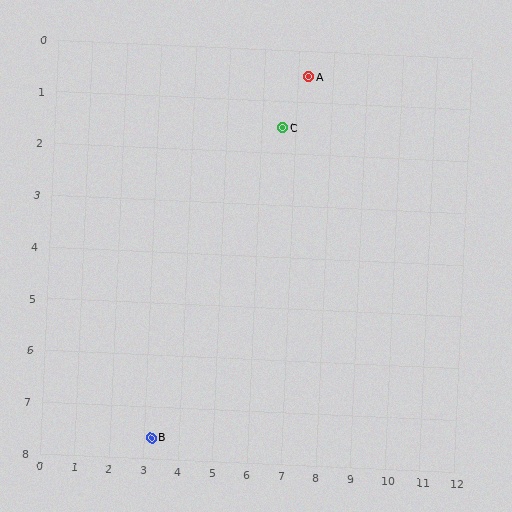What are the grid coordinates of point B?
Point B is at approximately (3.2, 7.6).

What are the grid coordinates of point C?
Point C is at approximately (6.6, 1.5).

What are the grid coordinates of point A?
Point A is at approximately (7.3, 0.5).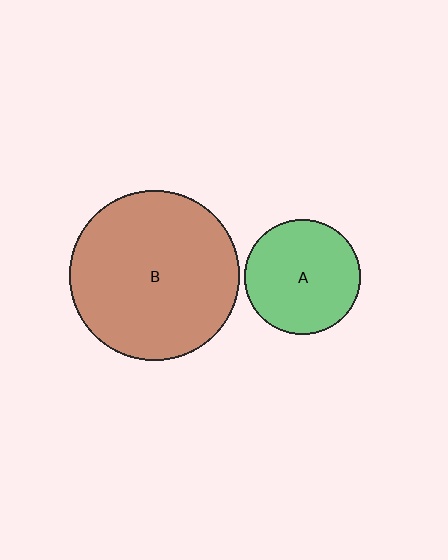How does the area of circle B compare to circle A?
Approximately 2.2 times.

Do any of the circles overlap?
No, none of the circles overlap.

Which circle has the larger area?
Circle B (brown).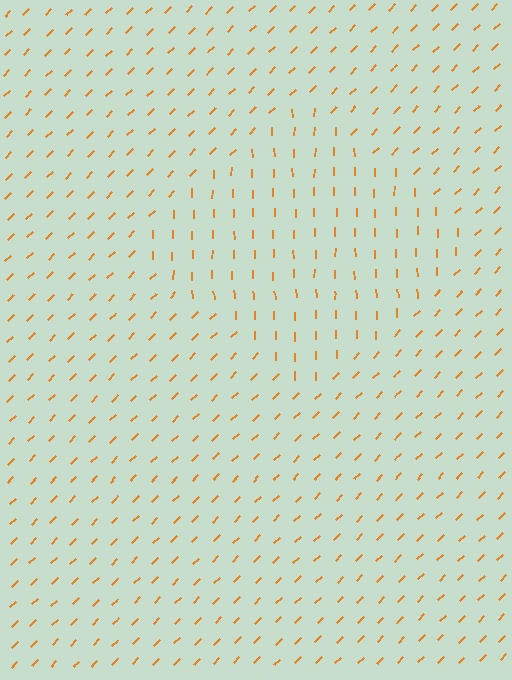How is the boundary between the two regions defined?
The boundary is defined purely by a change in line orientation (approximately 45 degrees difference). All lines are the same color and thickness.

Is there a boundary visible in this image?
Yes, there is a texture boundary formed by a change in line orientation.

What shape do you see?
I see a diamond.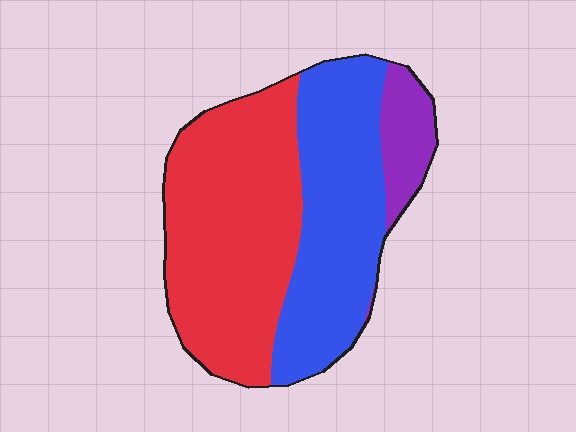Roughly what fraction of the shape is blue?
Blue covers about 40% of the shape.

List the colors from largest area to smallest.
From largest to smallest: red, blue, purple.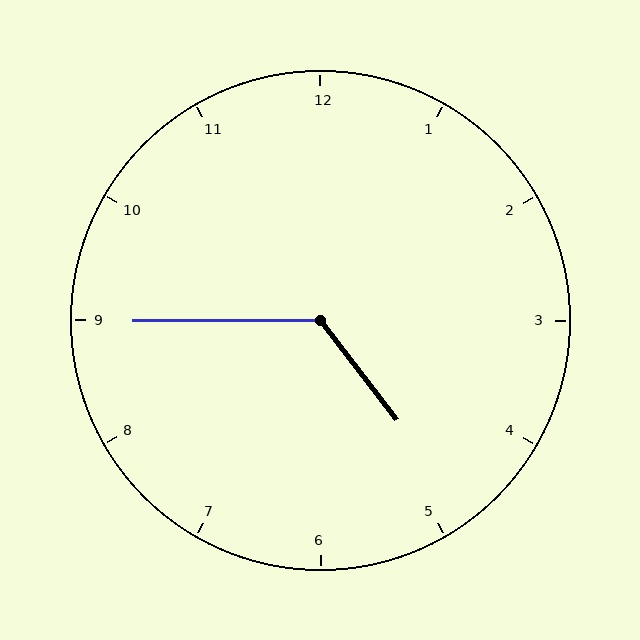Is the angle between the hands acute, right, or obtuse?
It is obtuse.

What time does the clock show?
4:45.